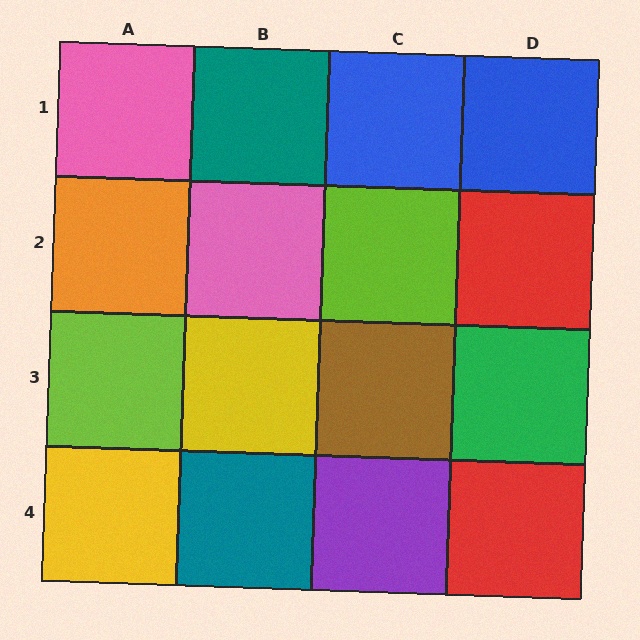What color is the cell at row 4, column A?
Yellow.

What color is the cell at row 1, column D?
Blue.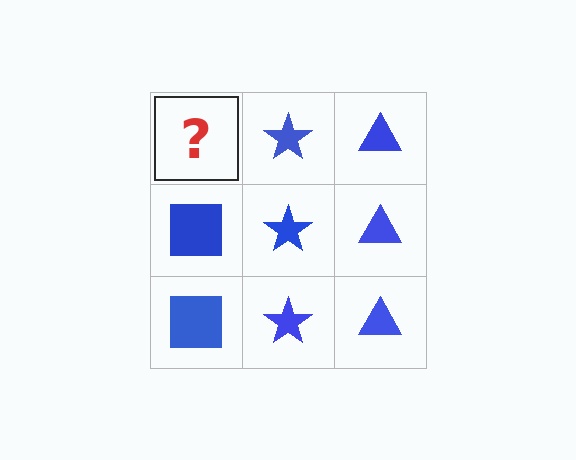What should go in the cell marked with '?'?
The missing cell should contain a blue square.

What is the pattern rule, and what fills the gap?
The rule is that each column has a consistent shape. The gap should be filled with a blue square.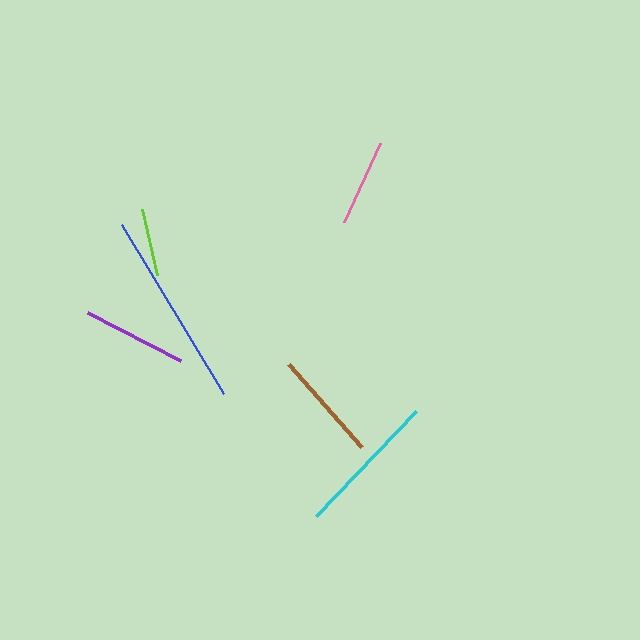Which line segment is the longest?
The blue line is the longest at approximately 197 pixels.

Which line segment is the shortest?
The lime line is the shortest at approximately 68 pixels.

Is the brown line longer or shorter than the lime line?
The brown line is longer than the lime line.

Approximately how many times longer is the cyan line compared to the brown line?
The cyan line is approximately 1.3 times the length of the brown line.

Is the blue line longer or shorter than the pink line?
The blue line is longer than the pink line.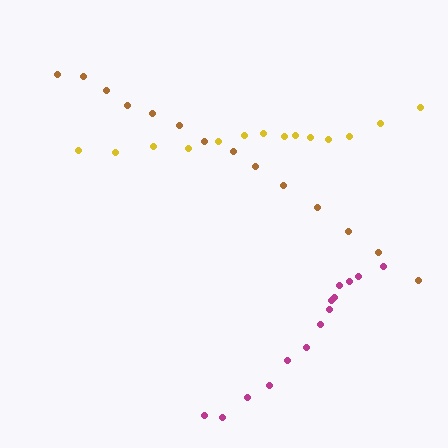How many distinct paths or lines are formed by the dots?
There are 3 distinct paths.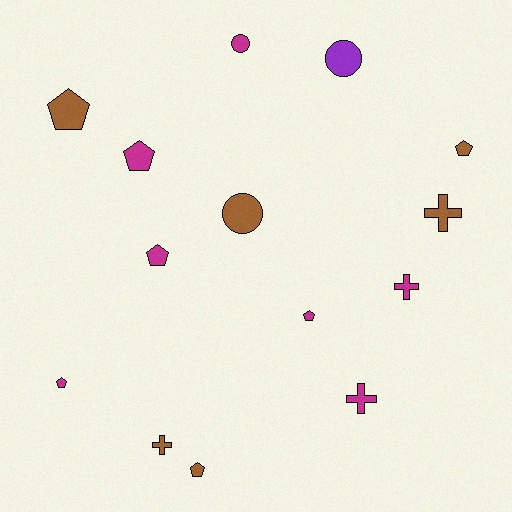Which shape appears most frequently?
Pentagon, with 7 objects.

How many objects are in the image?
There are 14 objects.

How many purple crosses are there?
There are no purple crosses.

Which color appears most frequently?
Magenta, with 7 objects.